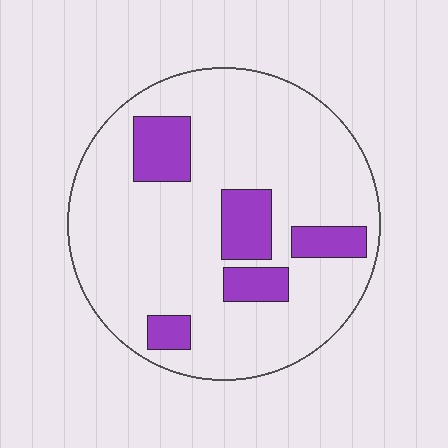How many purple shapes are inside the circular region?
5.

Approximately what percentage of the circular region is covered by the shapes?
Approximately 20%.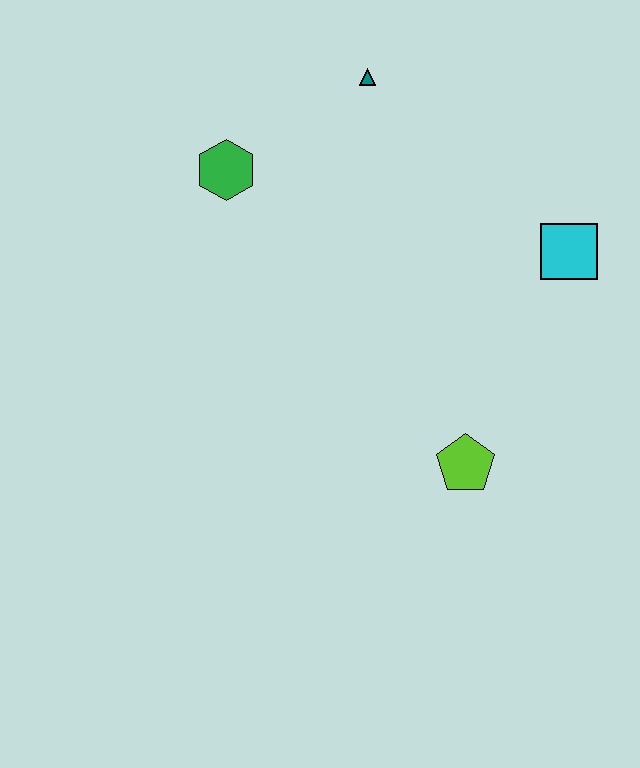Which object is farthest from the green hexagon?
The lime pentagon is farthest from the green hexagon.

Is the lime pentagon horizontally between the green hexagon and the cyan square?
Yes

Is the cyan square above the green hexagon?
No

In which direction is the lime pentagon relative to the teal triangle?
The lime pentagon is below the teal triangle.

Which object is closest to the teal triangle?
The green hexagon is closest to the teal triangle.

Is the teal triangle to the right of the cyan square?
No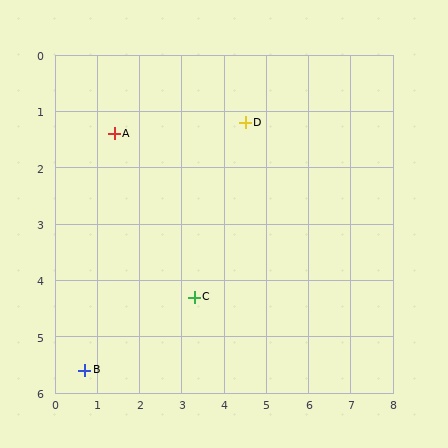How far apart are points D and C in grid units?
Points D and C are about 3.3 grid units apart.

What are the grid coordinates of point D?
Point D is at approximately (4.5, 1.2).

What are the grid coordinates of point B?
Point B is at approximately (0.7, 5.6).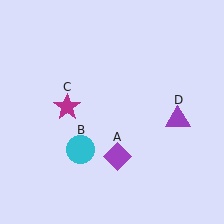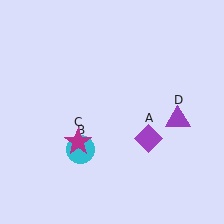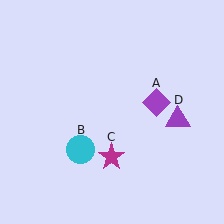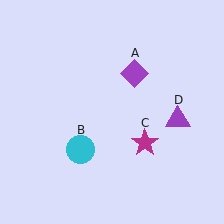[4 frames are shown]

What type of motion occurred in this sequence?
The purple diamond (object A), magenta star (object C) rotated counterclockwise around the center of the scene.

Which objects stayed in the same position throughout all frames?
Cyan circle (object B) and purple triangle (object D) remained stationary.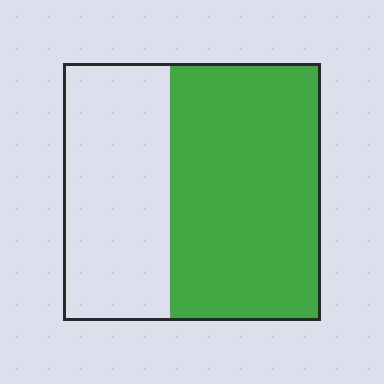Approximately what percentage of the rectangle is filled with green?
Approximately 60%.